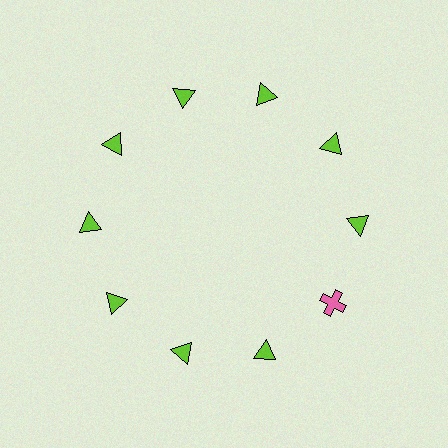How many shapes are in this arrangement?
There are 10 shapes arranged in a ring pattern.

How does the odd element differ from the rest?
It differs in both color (pink instead of lime) and shape (cross instead of triangle).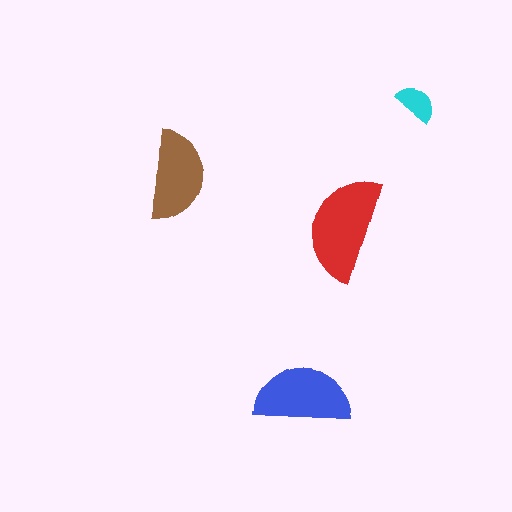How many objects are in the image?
There are 4 objects in the image.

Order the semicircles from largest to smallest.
the red one, the blue one, the brown one, the cyan one.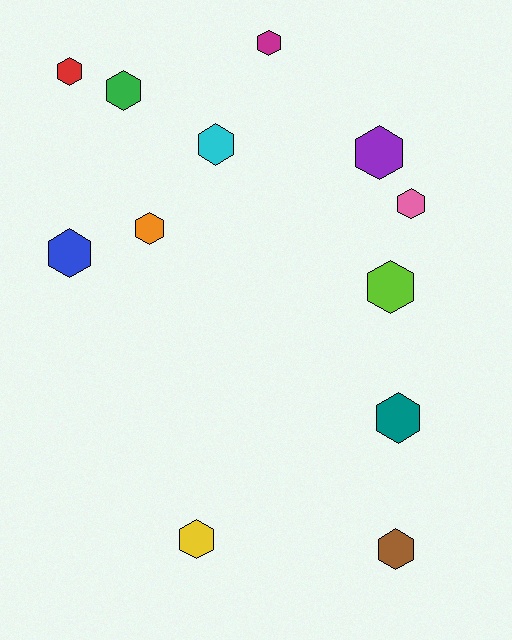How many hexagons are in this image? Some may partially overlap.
There are 12 hexagons.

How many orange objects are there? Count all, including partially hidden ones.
There is 1 orange object.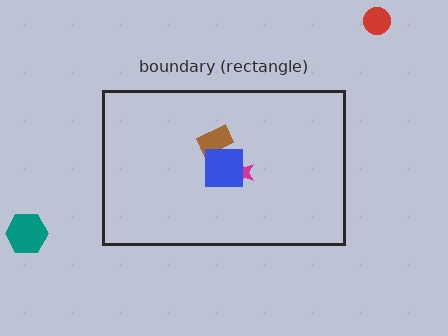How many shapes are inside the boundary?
3 inside, 2 outside.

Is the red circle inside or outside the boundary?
Outside.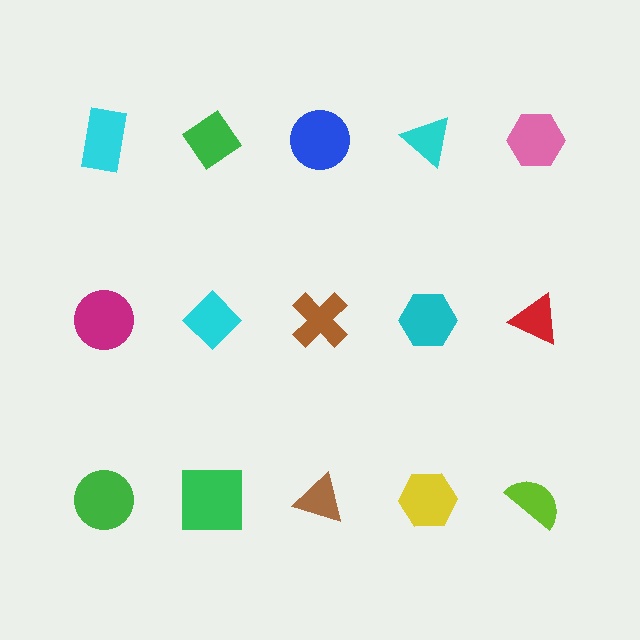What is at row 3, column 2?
A green square.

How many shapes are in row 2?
5 shapes.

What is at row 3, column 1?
A green circle.